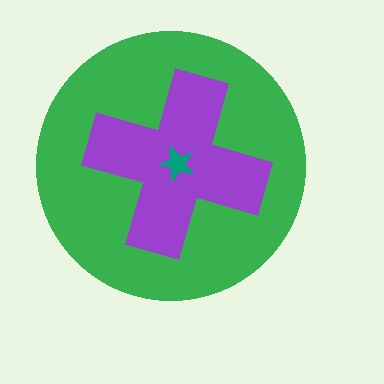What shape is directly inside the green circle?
The purple cross.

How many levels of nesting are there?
3.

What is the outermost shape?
The green circle.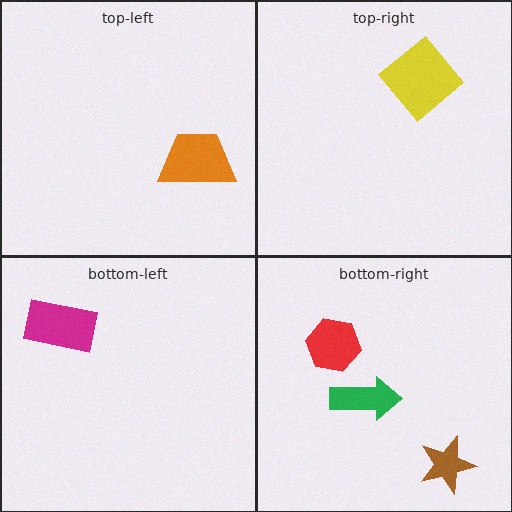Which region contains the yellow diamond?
The top-right region.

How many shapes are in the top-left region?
1.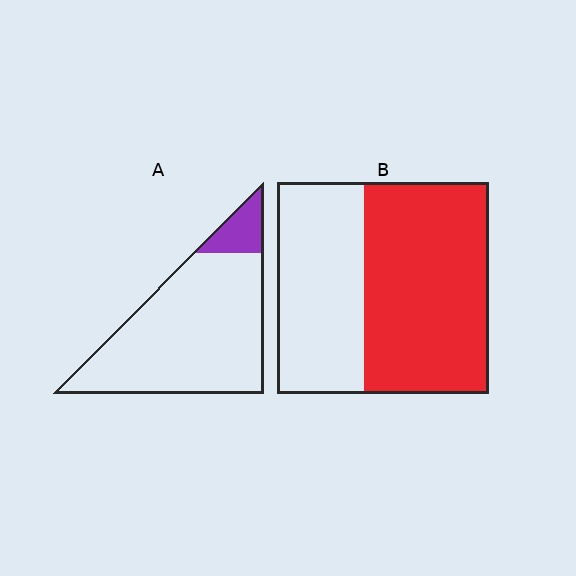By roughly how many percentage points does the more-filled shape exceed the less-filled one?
By roughly 50 percentage points (B over A).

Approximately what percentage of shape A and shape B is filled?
A is approximately 10% and B is approximately 60%.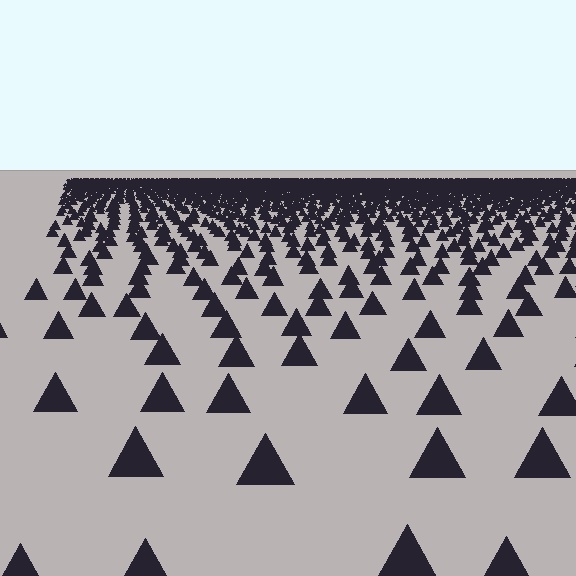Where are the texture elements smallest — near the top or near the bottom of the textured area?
Near the top.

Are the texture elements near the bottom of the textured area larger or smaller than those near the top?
Larger. Near the bottom, elements are closer to the viewer and appear at a bigger on-screen size.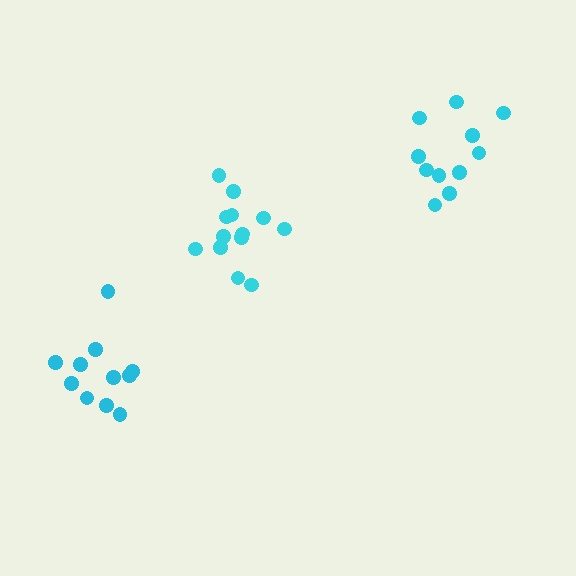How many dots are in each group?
Group 1: 11 dots, Group 2: 13 dots, Group 3: 11 dots (35 total).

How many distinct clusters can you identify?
There are 3 distinct clusters.